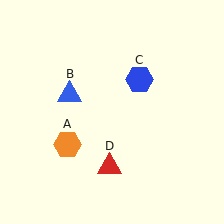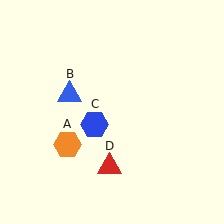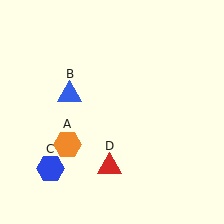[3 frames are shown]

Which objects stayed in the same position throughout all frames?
Orange hexagon (object A) and blue triangle (object B) and red triangle (object D) remained stationary.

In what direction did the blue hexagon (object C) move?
The blue hexagon (object C) moved down and to the left.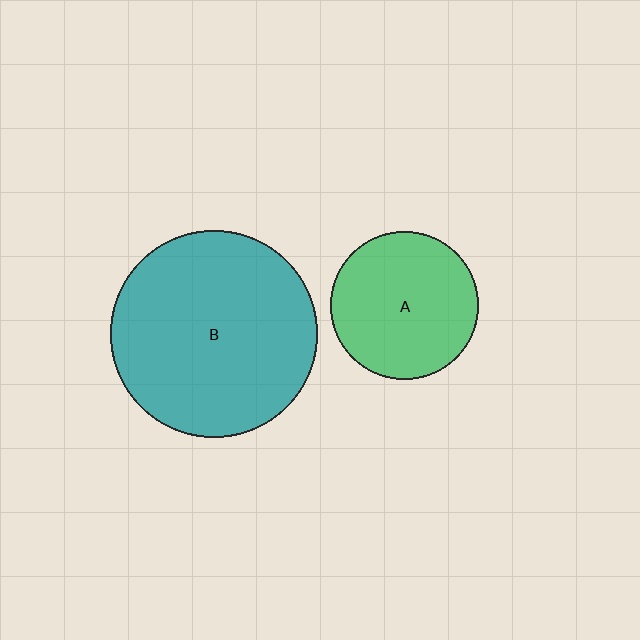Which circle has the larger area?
Circle B (teal).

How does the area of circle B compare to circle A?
Approximately 2.0 times.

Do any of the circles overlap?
No, none of the circles overlap.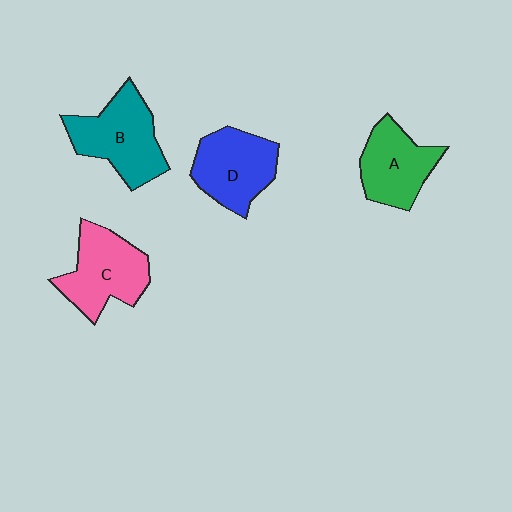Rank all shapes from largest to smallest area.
From largest to smallest: B (teal), C (pink), D (blue), A (green).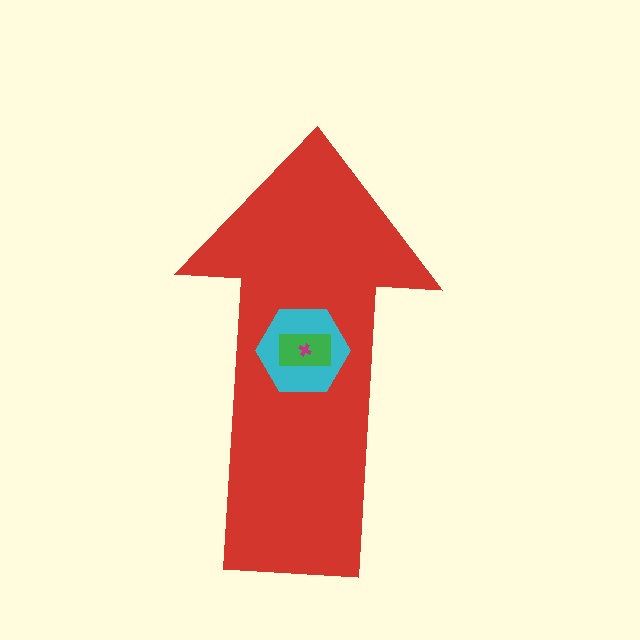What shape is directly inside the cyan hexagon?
The green rectangle.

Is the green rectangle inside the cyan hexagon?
Yes.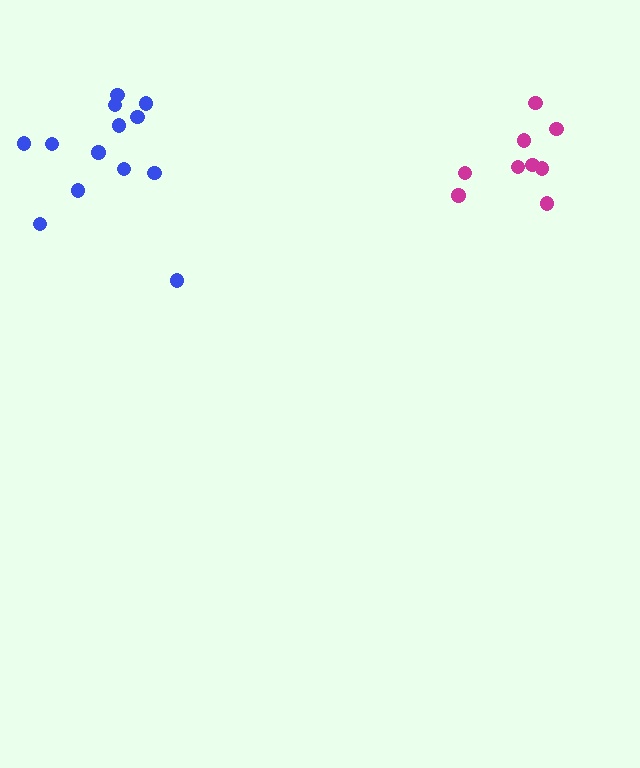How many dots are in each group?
Group 1: 9 dots, Group 2: 13 dots (22 total).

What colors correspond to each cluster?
The clusters are colored: magenta, blue.